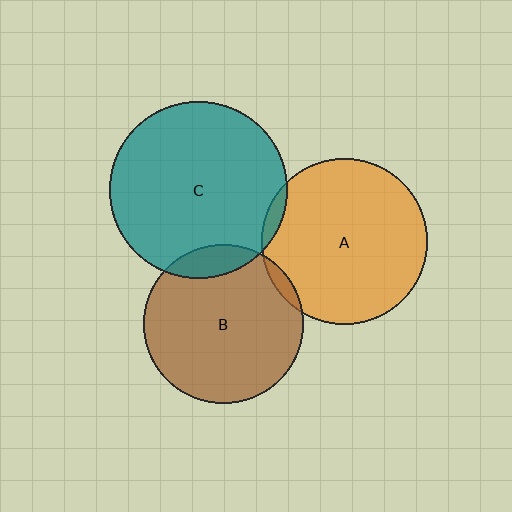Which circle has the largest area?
Circle C (teal).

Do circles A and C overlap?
Yes.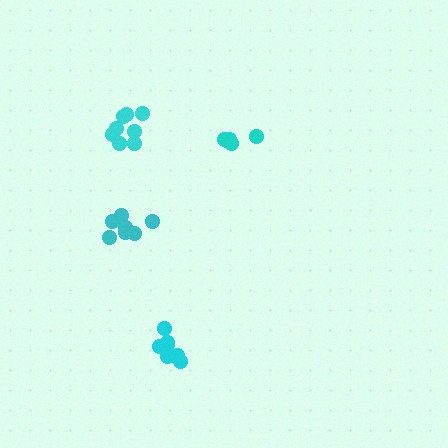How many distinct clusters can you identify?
There are 4 distinct clusters.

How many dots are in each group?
Group 1: 7 dots, Group 2: 5 dots, Group 3: 8 dots, Group 4: 8 dots (28 total).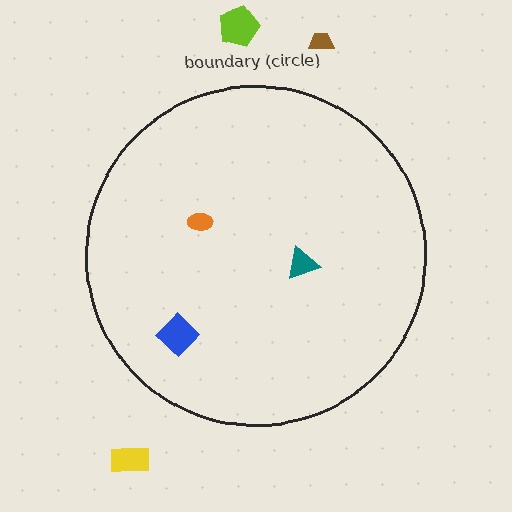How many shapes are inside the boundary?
3 inside, 3 outside.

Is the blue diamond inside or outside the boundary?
Inside.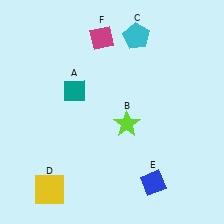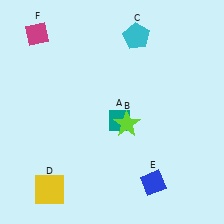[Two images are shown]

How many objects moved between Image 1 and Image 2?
2 objects moved between the two images.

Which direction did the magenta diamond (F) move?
The magenta diamond (F) moved left.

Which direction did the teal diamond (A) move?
The teal diamond (A) moved right.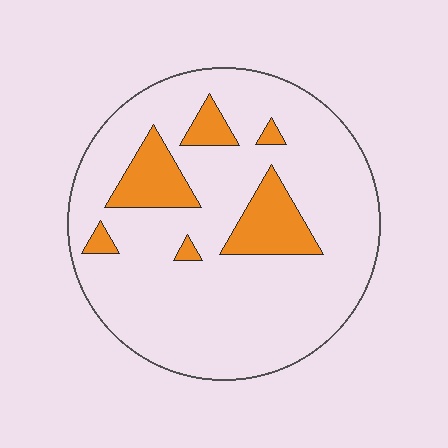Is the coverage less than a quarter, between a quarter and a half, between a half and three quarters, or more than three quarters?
Less than a quarter.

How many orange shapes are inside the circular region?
6.